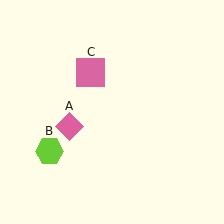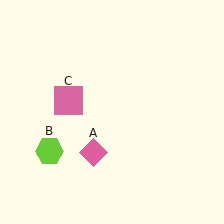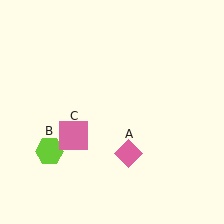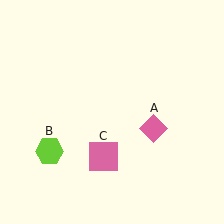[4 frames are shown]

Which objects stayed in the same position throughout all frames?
Lime hexagon (object B) remained stationary.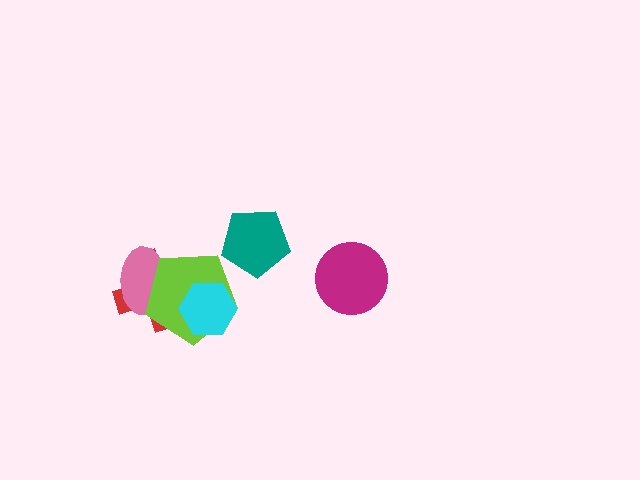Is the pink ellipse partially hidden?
Yes, it is partially covered by another shape.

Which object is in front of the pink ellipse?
The lime pentagon is in front of the pink ellipse.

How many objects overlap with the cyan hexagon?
2 objects overlap with the cyan hexagon.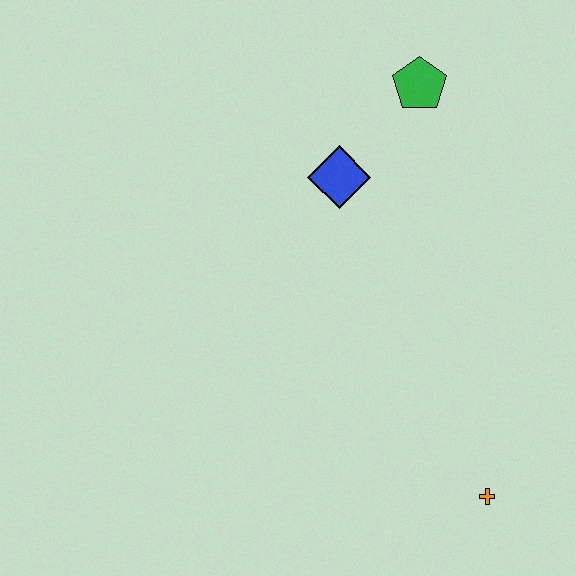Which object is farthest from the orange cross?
The green pentagon is farthest from the orange cross.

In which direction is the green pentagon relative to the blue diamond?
The green pentagon is above the blue diamond.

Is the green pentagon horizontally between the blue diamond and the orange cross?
Yes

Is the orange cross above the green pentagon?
No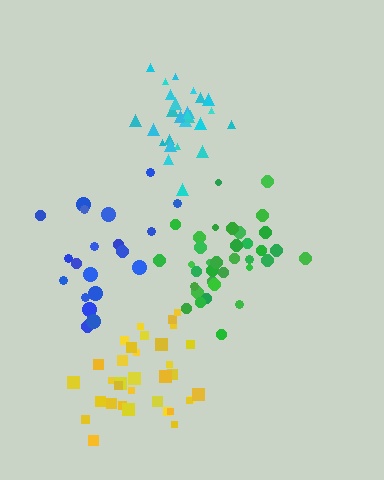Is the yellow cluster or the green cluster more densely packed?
Yellow.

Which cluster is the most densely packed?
Cyan.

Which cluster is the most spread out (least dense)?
Blue.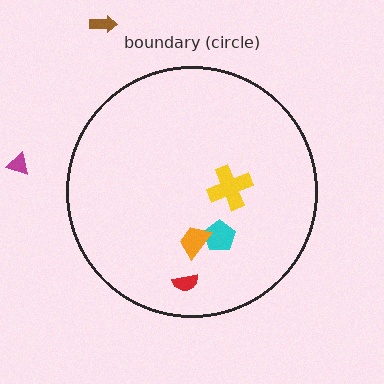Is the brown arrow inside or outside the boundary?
Outside.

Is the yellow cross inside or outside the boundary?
Inside.